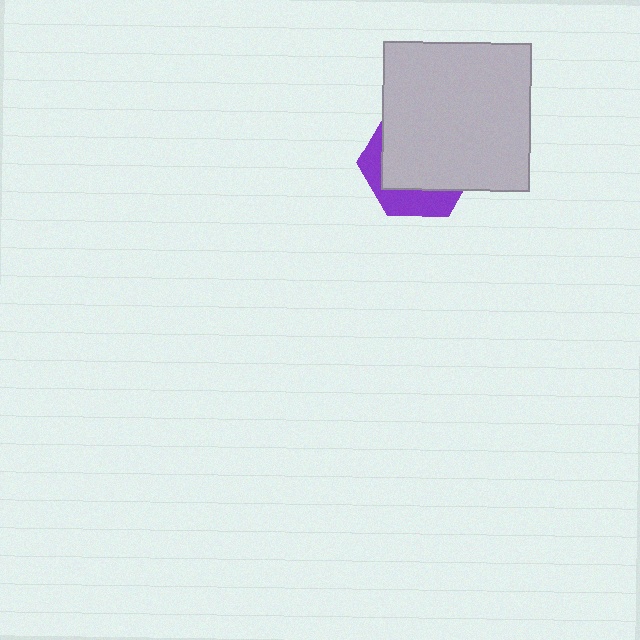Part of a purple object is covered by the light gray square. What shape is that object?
It is a hexagon.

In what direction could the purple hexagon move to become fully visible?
The purple hexagon could move down. That would shift it out from behind the light gray square entirely.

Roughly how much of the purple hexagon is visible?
A small part of it is visible (roughly 30%).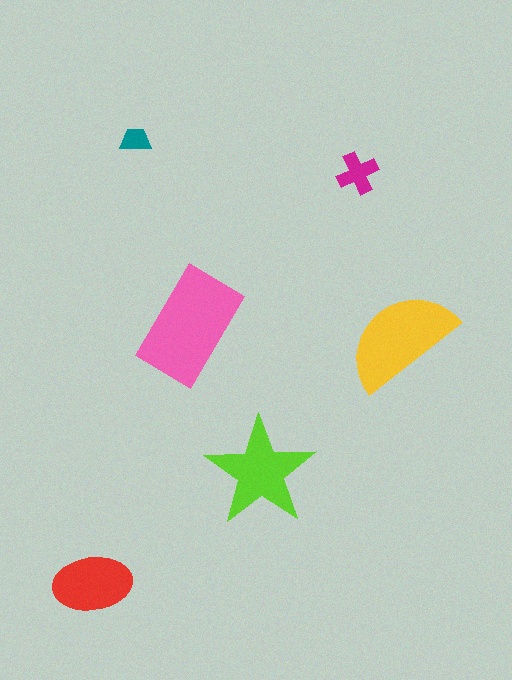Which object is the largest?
The pink rectangle.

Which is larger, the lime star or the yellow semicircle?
The yellow semicircle.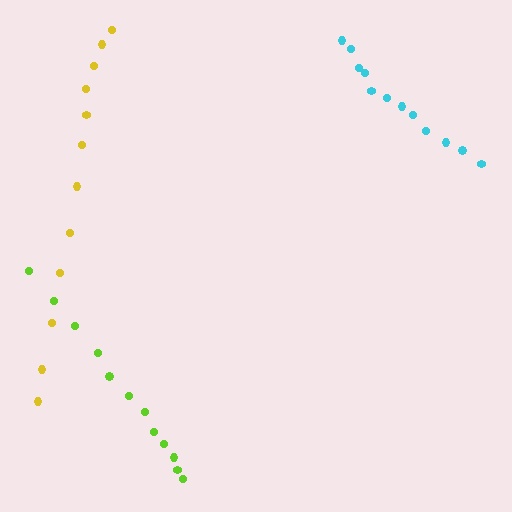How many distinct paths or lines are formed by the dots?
There are 3 distinct paths.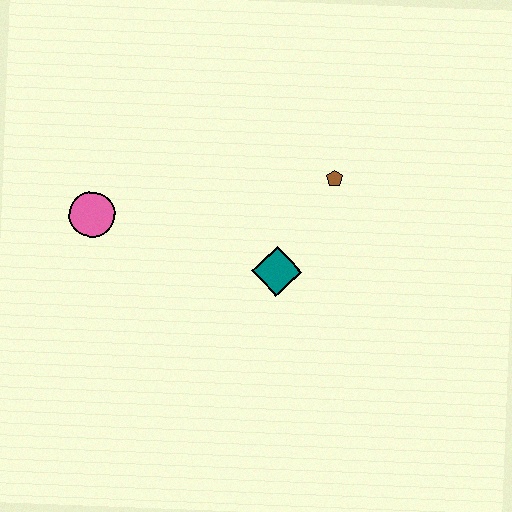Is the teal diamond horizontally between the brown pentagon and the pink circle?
Yes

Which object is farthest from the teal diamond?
The pink circle is farthest from the teal diamond.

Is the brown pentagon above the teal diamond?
Yes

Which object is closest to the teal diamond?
The brown pentagon is closest to the teal diamond.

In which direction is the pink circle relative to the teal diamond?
The pink circle is to the left of the teal diamond.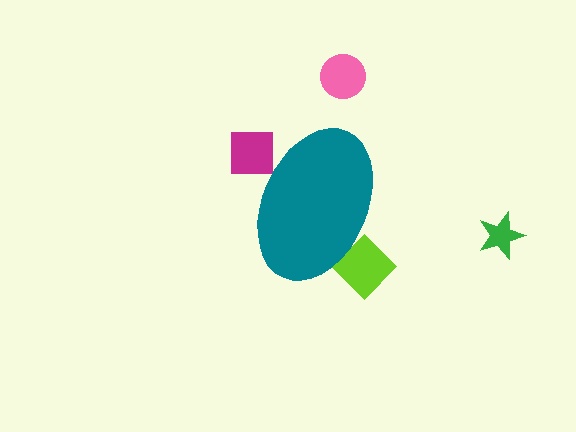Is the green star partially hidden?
No, the green star is fully visible.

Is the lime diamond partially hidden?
Yes, the lime diamond is partially hidden behind the teal ellipse.